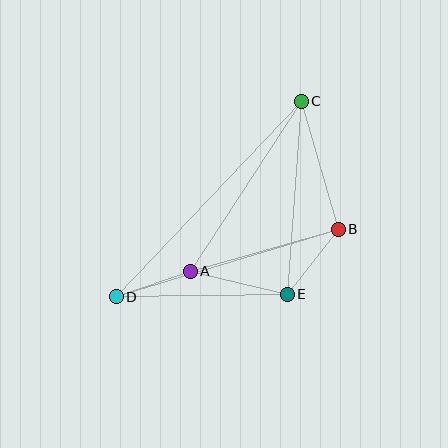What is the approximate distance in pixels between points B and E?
The distance between B and E is approximately 83 pixels.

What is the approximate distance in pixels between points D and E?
The distance between D and E is approximately 171 pixels.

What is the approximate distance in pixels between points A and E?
The distance between A and E is approximately 100 pixels.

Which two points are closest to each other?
Points A and D are closest to each other.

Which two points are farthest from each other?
Points C and D are farthest from each other.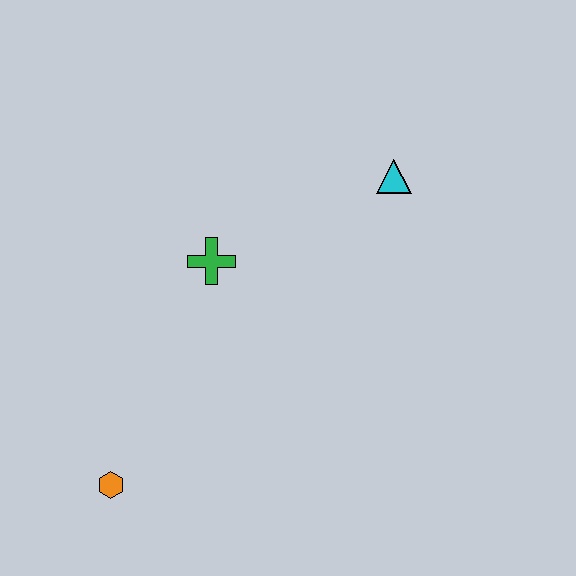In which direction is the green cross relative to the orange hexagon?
The green cross is above the orange hexagon.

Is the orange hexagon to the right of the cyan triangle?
No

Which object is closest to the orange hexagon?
The green cross is closest to the orange hexagon.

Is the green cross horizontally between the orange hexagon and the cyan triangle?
Yes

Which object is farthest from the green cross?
The orange hexagon is farthest from the green cross.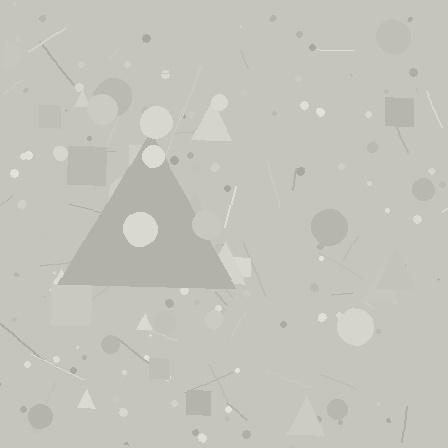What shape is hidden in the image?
A triangle is hidden in the image.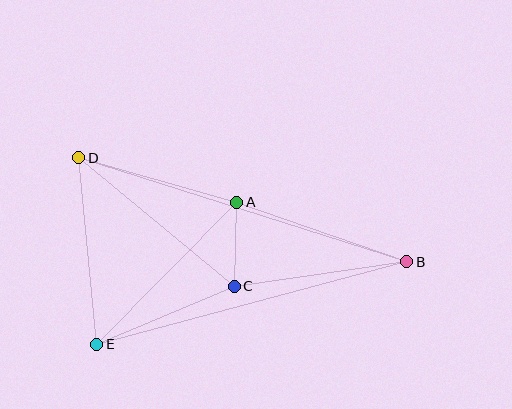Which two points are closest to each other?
Points A and C are closest to each other.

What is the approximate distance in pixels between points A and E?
The distance between A and E is approximately 200 pixels.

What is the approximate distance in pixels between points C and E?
The distance between C and E is approximately 149 pixels.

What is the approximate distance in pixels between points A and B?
The distance between A and B is approximately 180 pixels.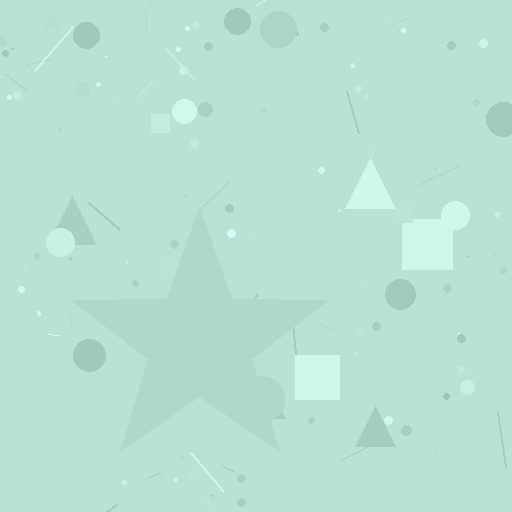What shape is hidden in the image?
A star is hidden in the image.